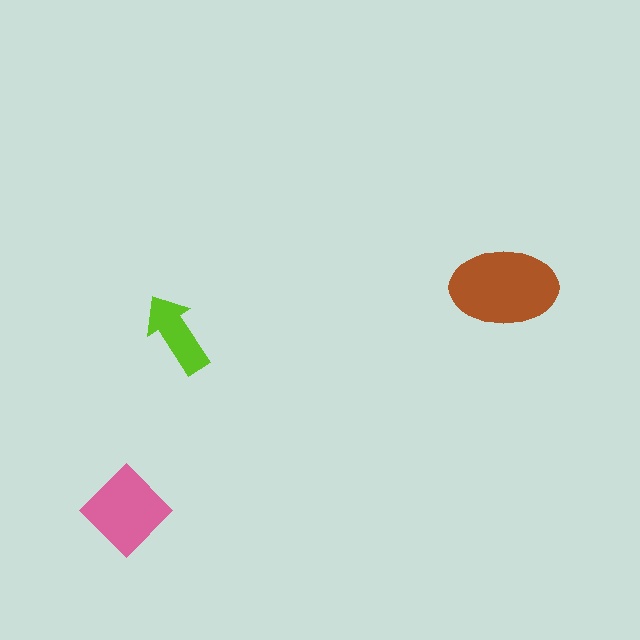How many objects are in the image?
There are 3 objects in the image.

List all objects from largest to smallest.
The brown ellipse, the pink diamond, the lime arrow.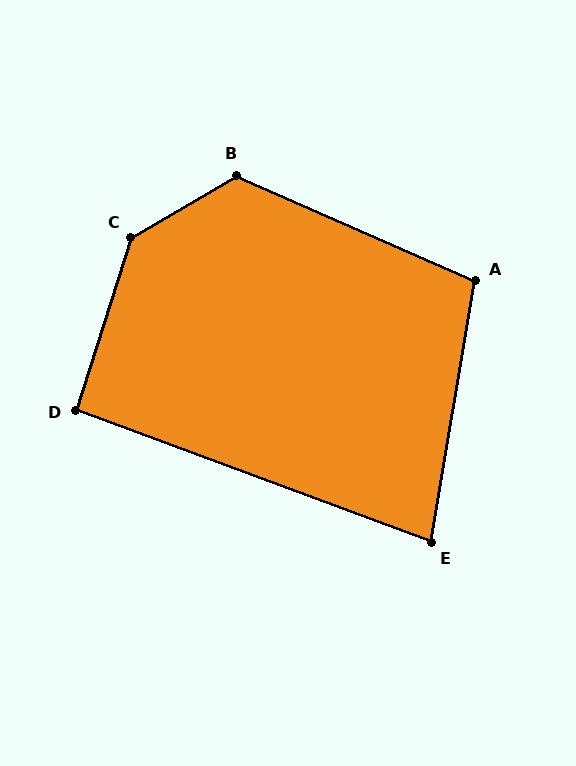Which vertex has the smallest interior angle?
E, at approximately 79 degrees.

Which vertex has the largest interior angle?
C, at approximately 138 degrees.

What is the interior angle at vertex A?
Approximately 104 degrees (obtuse).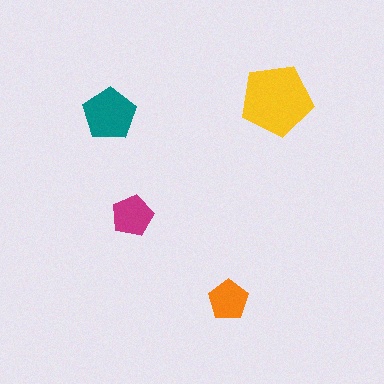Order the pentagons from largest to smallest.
the yellow one, the teal one, the magenta one, the orange one.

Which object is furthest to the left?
The teal pentagon is leftmost.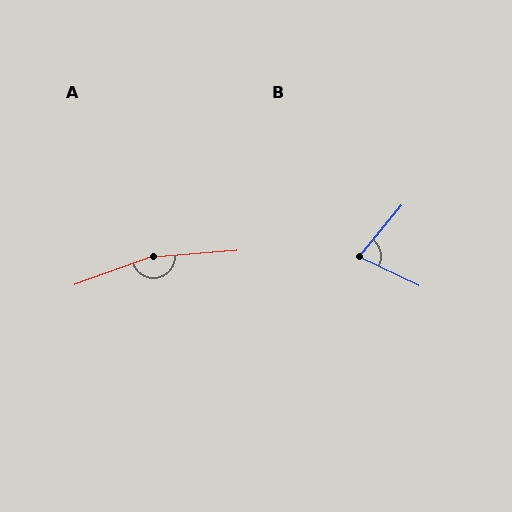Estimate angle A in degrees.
Approximately 165 degrees.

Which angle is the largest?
A, at approximately 165 degrees.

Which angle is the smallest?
B, at approximately 76 degrees.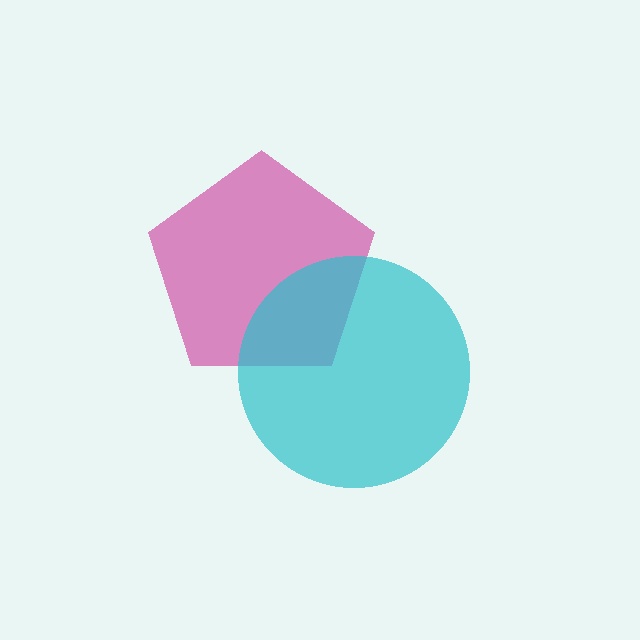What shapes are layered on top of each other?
The layered shapes are: a magenta pentagon, a cyan circle.